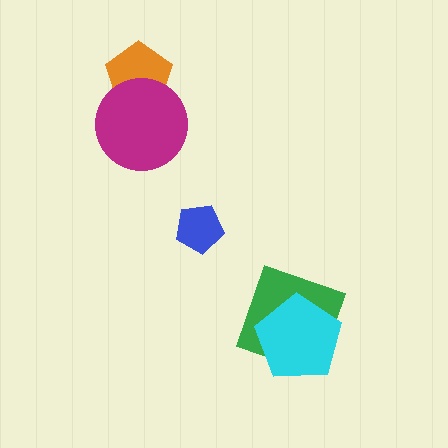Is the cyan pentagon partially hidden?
No, no other shape covers it.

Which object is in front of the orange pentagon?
The magenta circle is in front of the orange pentagon.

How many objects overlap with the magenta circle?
1 object overlaps with the magenta circle.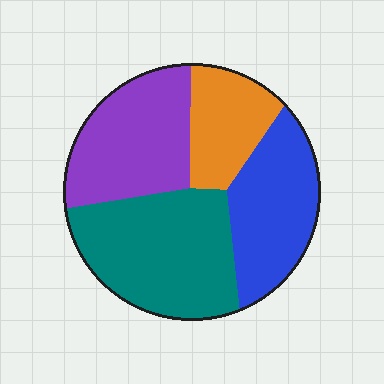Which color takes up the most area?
Teal, at roughly 35%.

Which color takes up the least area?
Orange, at roughly 15%.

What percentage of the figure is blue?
Blue covers 24% of the figure.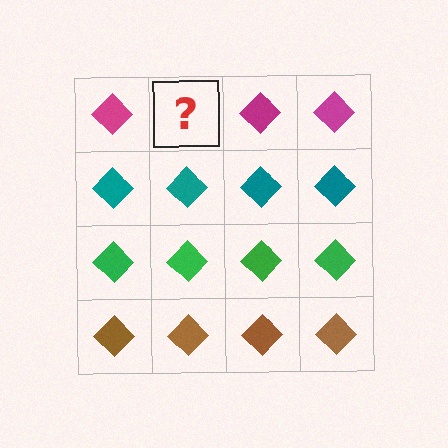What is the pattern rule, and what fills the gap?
The rule is that each row has a consistent color. The gap should be filled with a magenta diamond.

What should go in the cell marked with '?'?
The missing cell should contain a magenta diamond.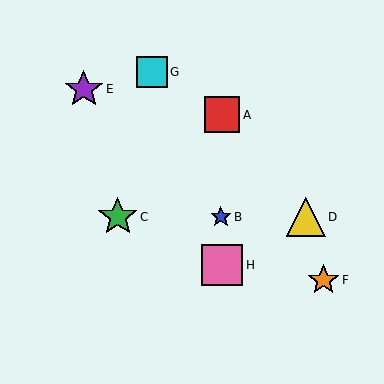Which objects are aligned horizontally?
Objects B, C, D are aligned horizontally.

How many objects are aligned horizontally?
3 objects (B, C, D) are aligned horizontally.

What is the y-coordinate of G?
Object G is at y≈72.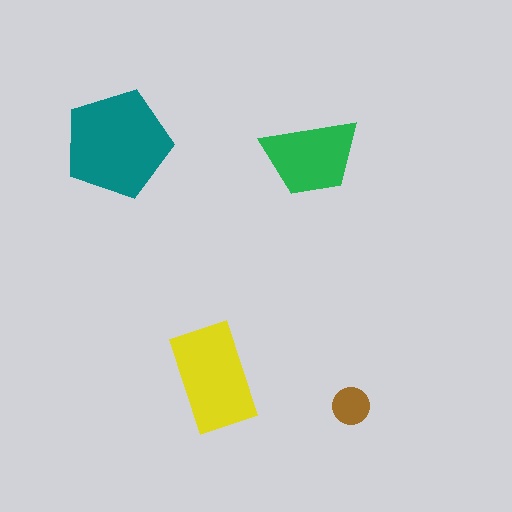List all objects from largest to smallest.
The teal pentagon, the yellow rectangle, the green trapezoid, the brown circle.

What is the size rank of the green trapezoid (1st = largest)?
3rd.